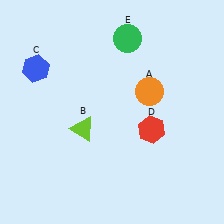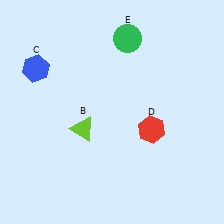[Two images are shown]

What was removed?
The orange circle (A) was removed in Image 2.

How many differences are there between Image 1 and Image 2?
There is 1 difference between the two images.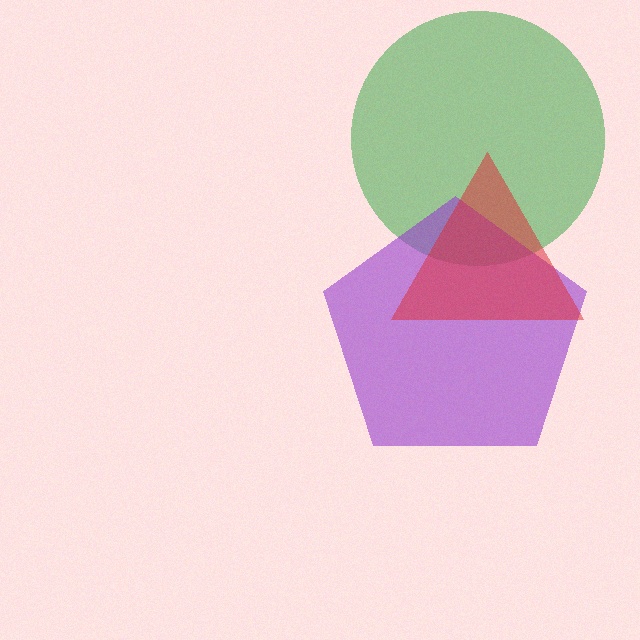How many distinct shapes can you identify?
There are 3 distinct shapes: a green circle, a purple pentagon, a red triangle.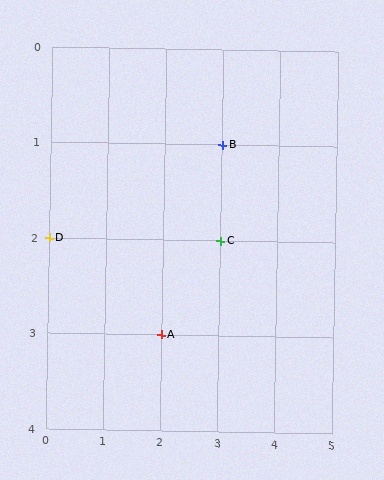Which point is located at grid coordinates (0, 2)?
Point D is at (0, 2).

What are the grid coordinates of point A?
Point A is at grid coordinates (2, 3).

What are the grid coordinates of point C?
Point C is at grid coordinates (3, 2).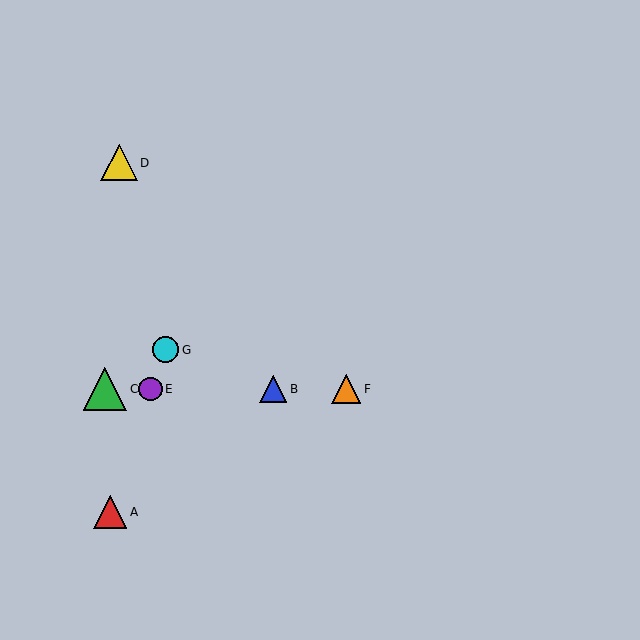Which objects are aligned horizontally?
Objects B, C, E, F are aligned horizontally.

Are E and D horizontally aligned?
No, E is at y≈389 and D is at y≈163.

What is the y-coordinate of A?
Object A is at y≈512.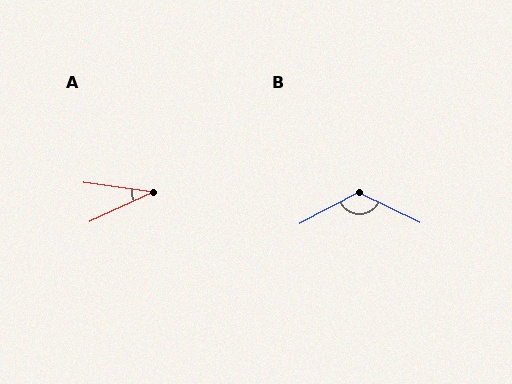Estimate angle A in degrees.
Approximately 33 degrees.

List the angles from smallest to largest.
A (33°), B (126°).